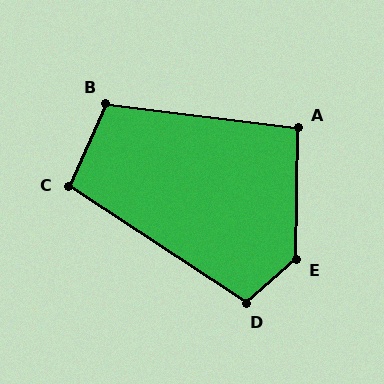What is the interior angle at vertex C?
Approximately 99 degrees (obtuse).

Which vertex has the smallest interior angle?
A, at approximately 96 degrees.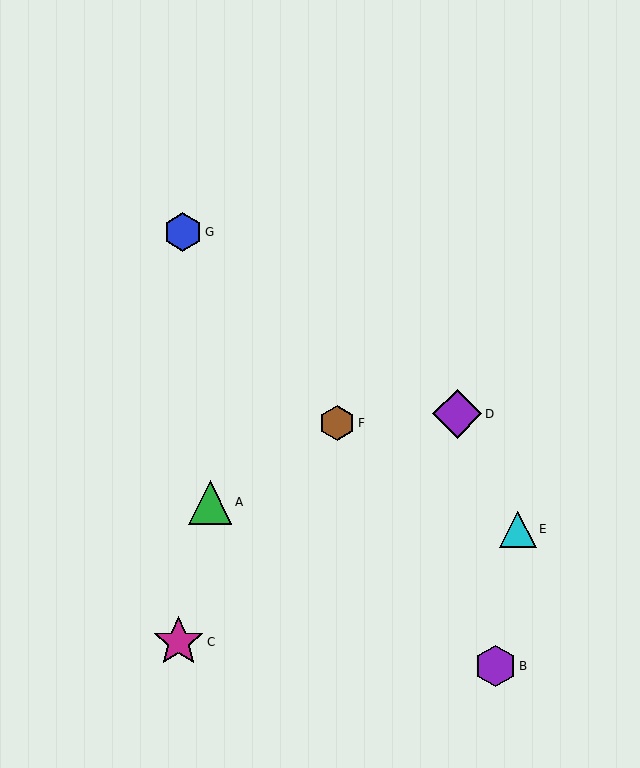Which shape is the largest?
The magenta star (labeled C) is the largest.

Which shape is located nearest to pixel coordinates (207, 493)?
The green triangle (labeled A) at (210, 502) is nearest to that location.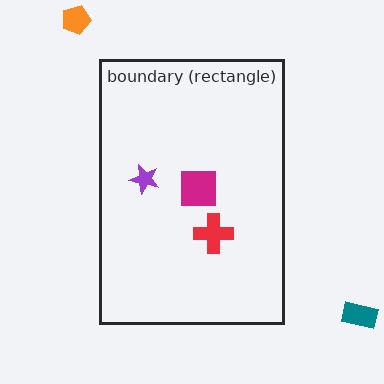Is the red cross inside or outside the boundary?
Inside.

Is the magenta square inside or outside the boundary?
Inside.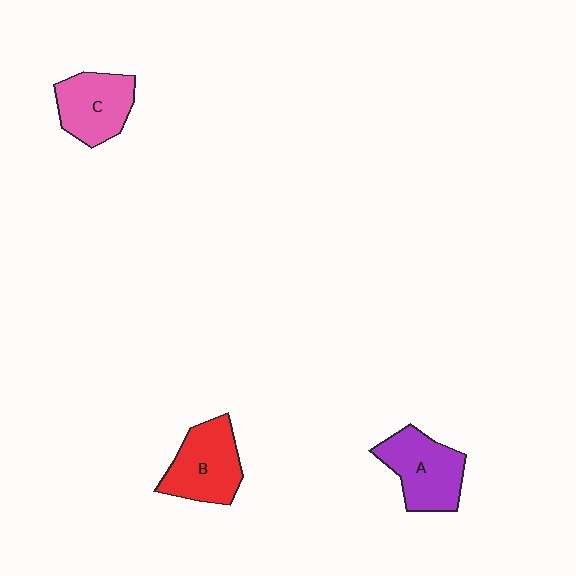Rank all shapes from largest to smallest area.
From largest to smallest: A (purple), B (red), C (pink).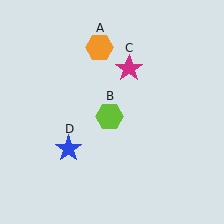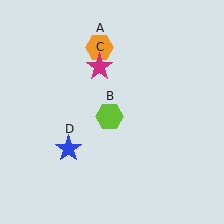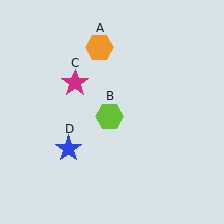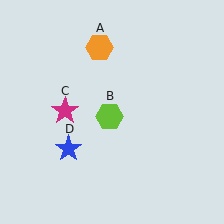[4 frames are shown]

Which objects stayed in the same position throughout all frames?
Orange hexagon (object A) and lime hexagon (object B) and blue star (object D) remained stationary.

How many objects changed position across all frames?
1 object changed position: magenta star (object C).